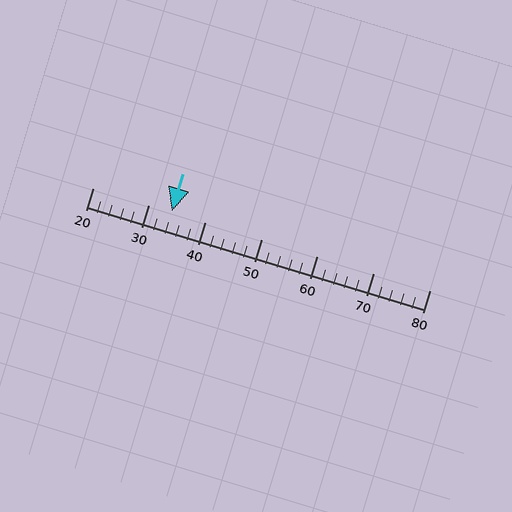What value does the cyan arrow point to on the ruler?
The cyan arrow points to approximately 34.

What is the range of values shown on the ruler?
The ruler shows values from 20 to 80.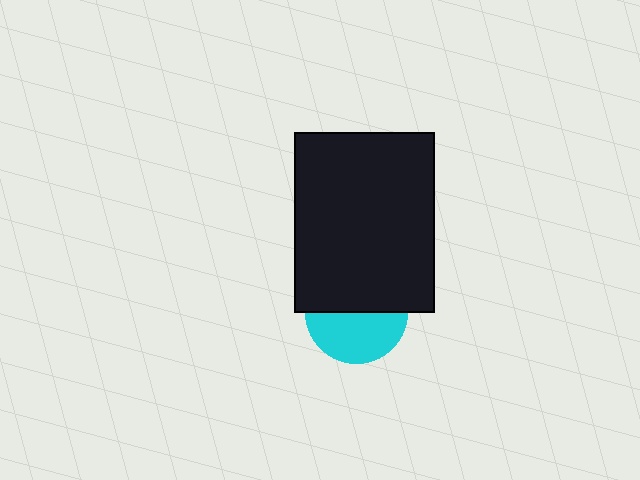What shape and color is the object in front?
The object in front is a black rectangle.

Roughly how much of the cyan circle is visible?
About half of it is visible (roughly 49%).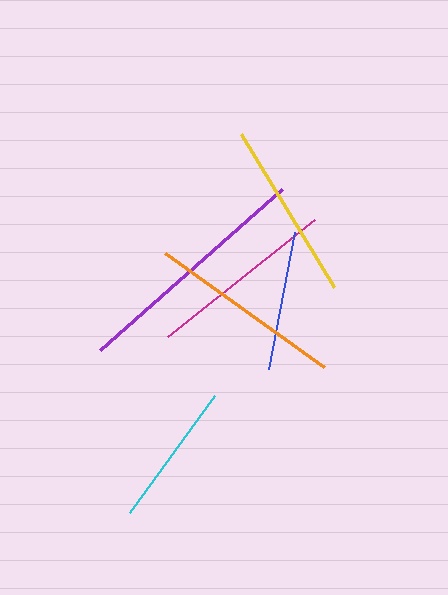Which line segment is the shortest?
The blue line is the shortest at approximately 139 pixels.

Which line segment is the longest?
The purple line is the longest at approximately 243 pixels.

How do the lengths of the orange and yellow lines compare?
The orange and yellow lines are approximately the same length.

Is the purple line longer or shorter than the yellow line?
The purple line is longer than the yellow line.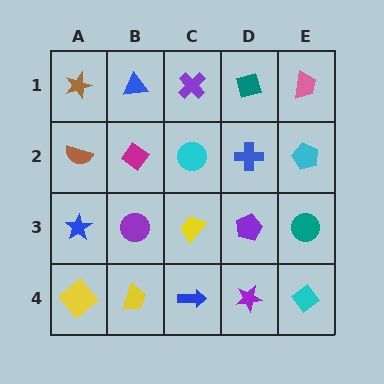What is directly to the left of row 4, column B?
A yellow diamond.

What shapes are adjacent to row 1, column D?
A blue cross (row 2, column D), a purple cross (row 1, column C), a pink trapezoid (row 1, column E).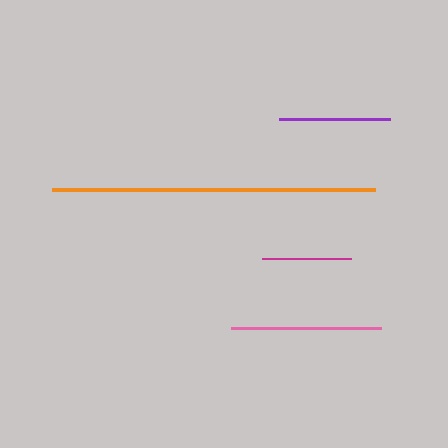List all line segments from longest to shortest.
From longest to shortest: orange, pink, purple, magenta.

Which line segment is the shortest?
The magenta line is the shortest at approximately 90 pixels.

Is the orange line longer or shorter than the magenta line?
The orange line is longer than the magenta line.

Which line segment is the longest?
The orange line is the longest at approximately 323 pixels.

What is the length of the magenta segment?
The magenta segment is approximately 90 pixels long.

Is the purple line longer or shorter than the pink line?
The pink line is longer than the purple line.